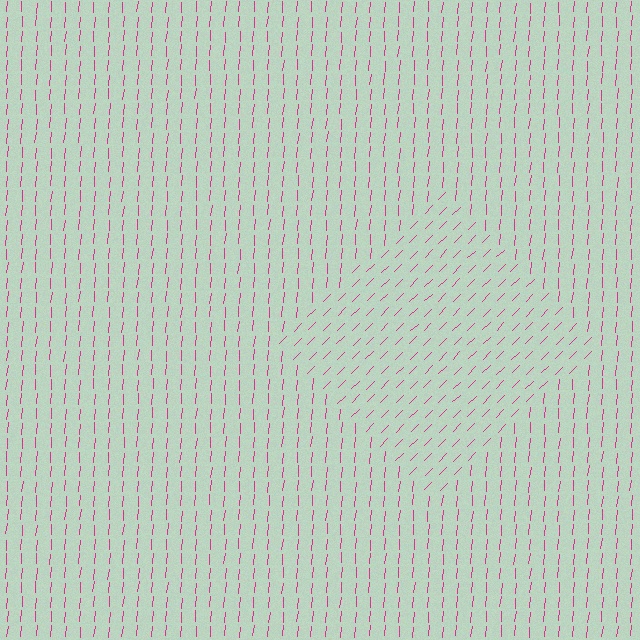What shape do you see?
I see a diamond.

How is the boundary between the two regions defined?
The boundary is defined purely by a change in line orientation (approximately 40 degrees difference). All lines are the same color and thickness.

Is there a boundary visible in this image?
Yes, there is a texture boundary formed by a change in line orientation.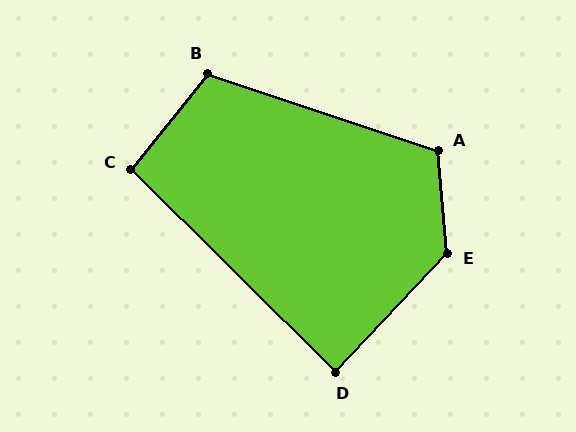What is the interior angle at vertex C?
Approximately 96 degrees (obtuse).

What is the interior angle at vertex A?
Approximately 114 degrees (obtuse).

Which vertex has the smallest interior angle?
D, at approximately 88 degrees.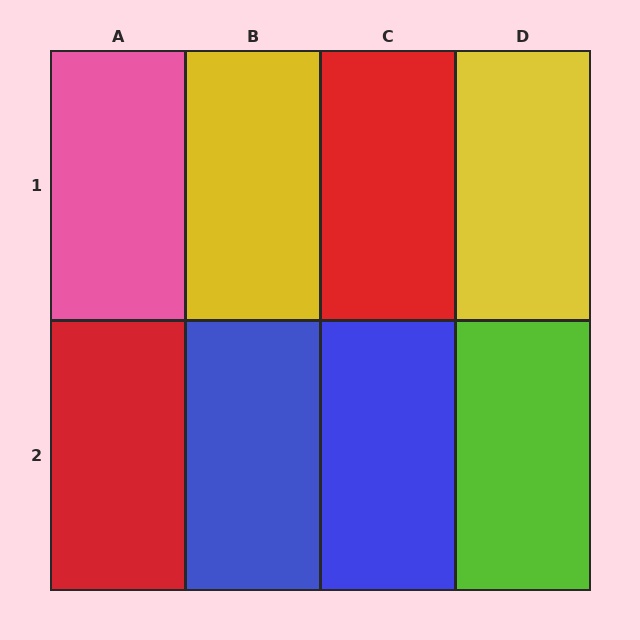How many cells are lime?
1 cell is lime.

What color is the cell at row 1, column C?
Red.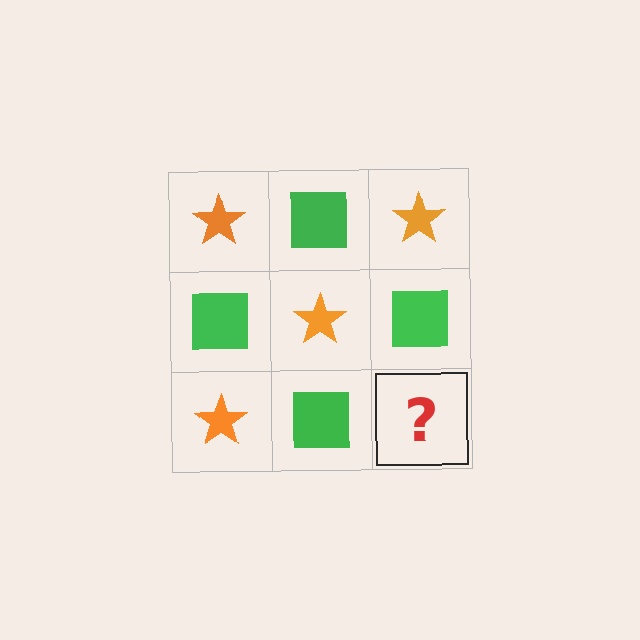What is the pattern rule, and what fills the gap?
The rule is that it alternates orange star and green square in a checkerboard pattern. The gap should be filled with an orange star.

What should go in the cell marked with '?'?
The missing cell should contain an orange star.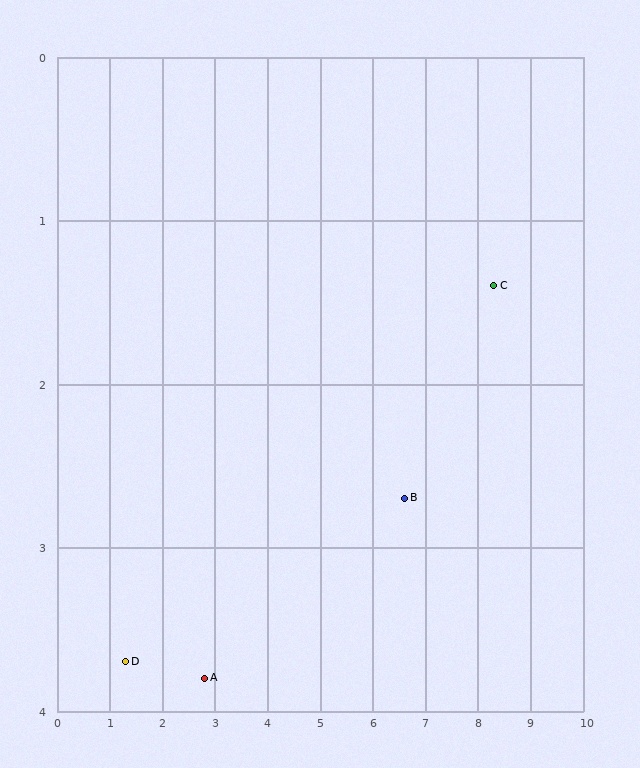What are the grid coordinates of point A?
Point A is at approximately (2.8, 3.8).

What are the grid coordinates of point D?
Point D is at approximately (1.3, 3.7).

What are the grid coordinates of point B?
Point B is at approximately (6.6, 2.7).